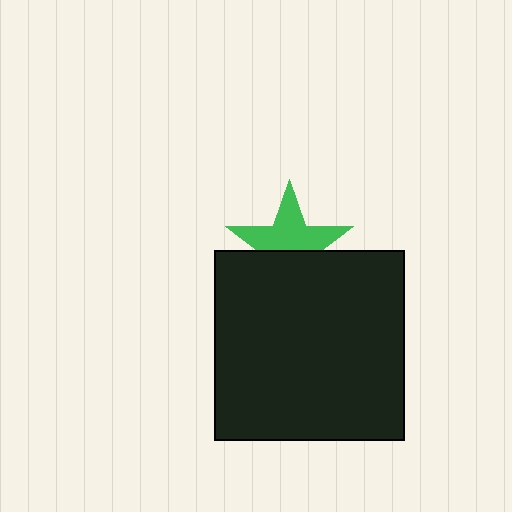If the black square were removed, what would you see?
You would see the complete green star.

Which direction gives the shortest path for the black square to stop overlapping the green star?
Moving down gives the shortest separation.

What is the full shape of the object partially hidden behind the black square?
The partially hidden object is a green star.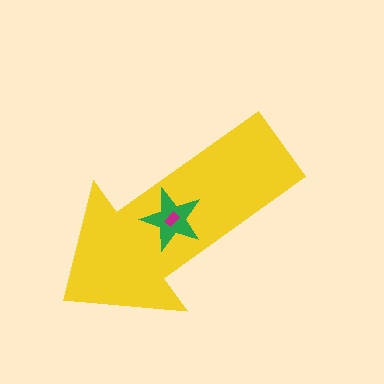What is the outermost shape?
The yellow arrow.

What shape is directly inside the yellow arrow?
The green star.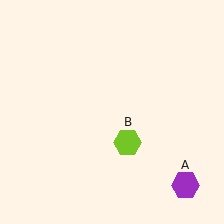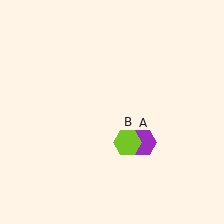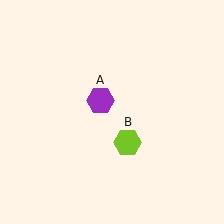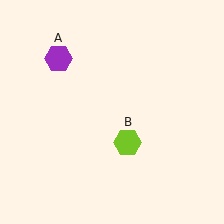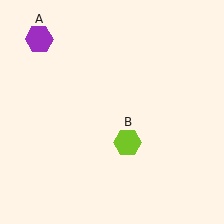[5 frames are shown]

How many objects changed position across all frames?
1 object changed position: purple hexagon (object A).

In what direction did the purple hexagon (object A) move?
The purple hexagon (object A) moved up and to the left.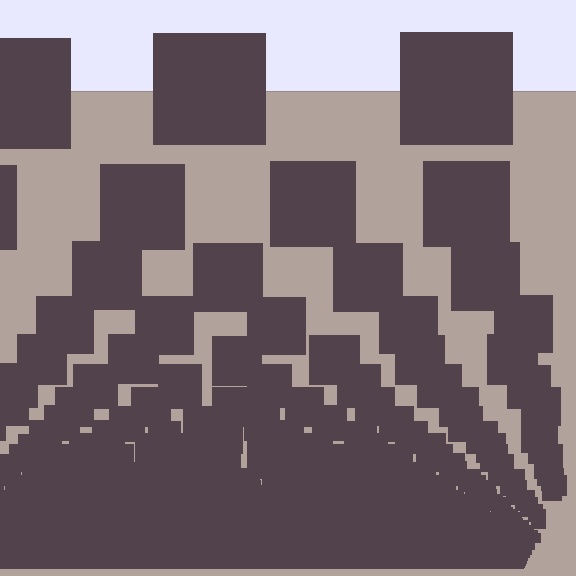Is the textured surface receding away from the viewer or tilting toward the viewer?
The surface appears to tilt toward the viewer. Texture elements get larger and sparser toward the top.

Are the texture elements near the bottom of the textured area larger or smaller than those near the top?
Smaller. The gradient is inverted — elements near the bottom are smaller and denser.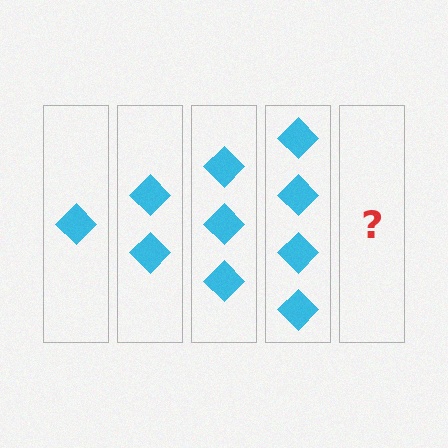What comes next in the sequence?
The next element should be 5 diamonds.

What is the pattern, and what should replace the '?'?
The pattern is that each step adds one more diamond. The '?' should be 5 diamonds.